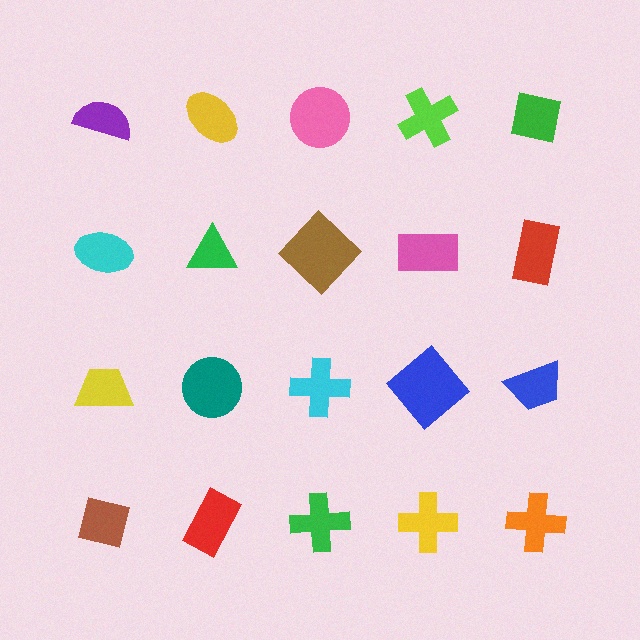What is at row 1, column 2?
A yellow ellipse.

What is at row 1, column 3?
A pink circle.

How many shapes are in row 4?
5 shapes.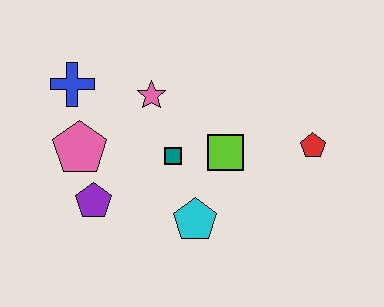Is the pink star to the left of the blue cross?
No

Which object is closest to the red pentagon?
The lime square is closest to the red pentagon.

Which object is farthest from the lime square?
The blue cross is farthest from the lime square.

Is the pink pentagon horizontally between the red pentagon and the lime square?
No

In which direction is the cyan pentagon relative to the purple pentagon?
The cyan pentagon is to the right of the purple pentagon.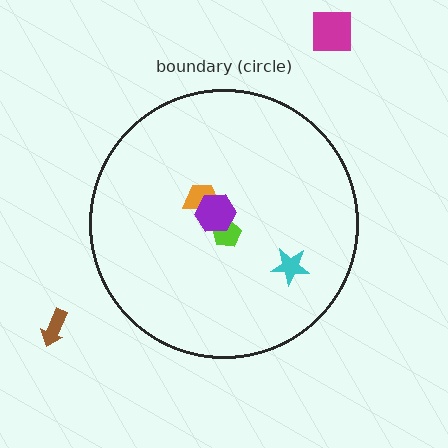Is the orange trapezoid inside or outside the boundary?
Inside.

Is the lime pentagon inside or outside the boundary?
Inside.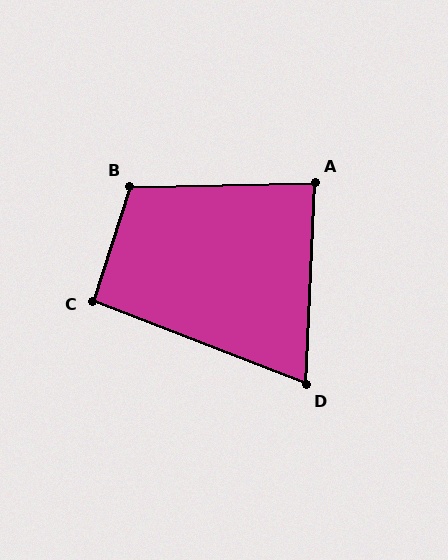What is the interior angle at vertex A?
Approximately 87 degrees (approximately right).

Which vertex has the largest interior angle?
B, at approximately 109 degrees.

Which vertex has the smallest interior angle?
D, at approximately 71 degrees.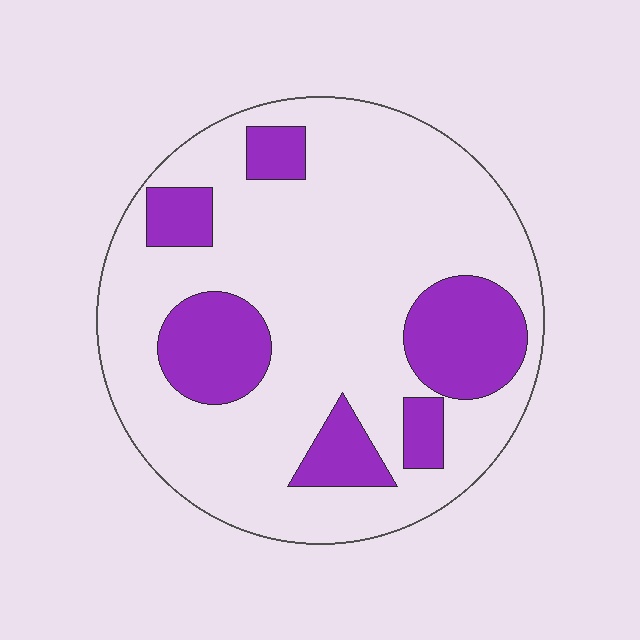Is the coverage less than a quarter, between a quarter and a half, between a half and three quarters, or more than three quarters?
Less than a quarter.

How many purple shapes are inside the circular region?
6.